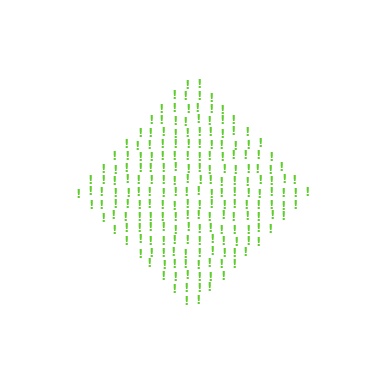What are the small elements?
The small elements are exclamation marks.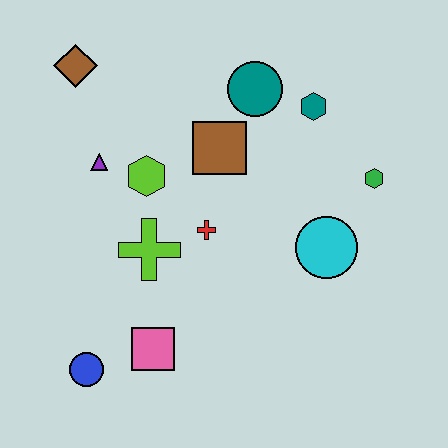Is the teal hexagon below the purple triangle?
No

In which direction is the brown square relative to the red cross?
The brown square is above the red cross.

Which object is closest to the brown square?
The teal circle is closest to the brown square.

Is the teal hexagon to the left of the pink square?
No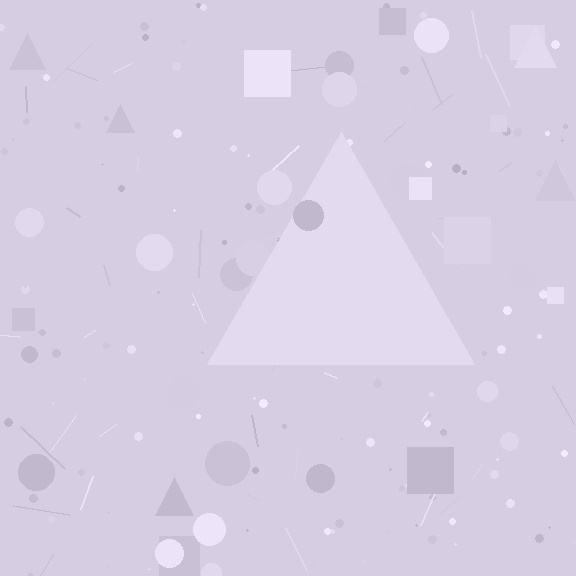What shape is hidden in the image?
A triangle is hidden in the image.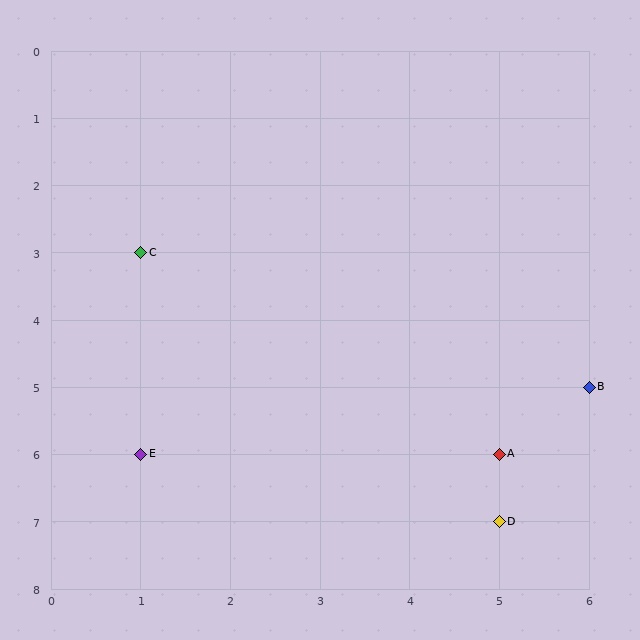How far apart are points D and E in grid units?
Points D and E are 4 columns and 1 row apart (about 4.1 grid units diagonally).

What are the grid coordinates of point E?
Point E is at grid coordinates (1, 6).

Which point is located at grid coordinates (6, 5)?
Point B is at (6, 5).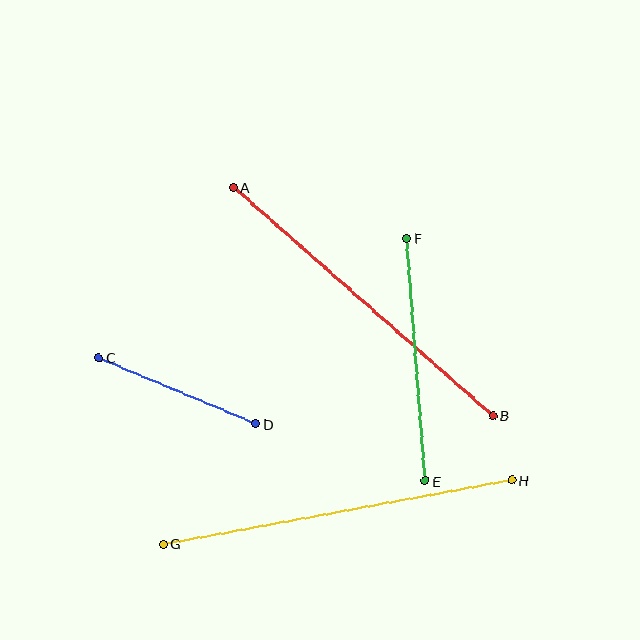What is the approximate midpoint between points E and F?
The midpoint is at approximately (416, 360) pixels.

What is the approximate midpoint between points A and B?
The midpoint is at approximately (363, 302) pixels.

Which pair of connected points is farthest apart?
Points G and H are farthest apart.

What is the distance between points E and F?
The distance is approximately 244 pixels.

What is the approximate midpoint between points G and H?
The midpoint is at approximately (338, 512) pixels.